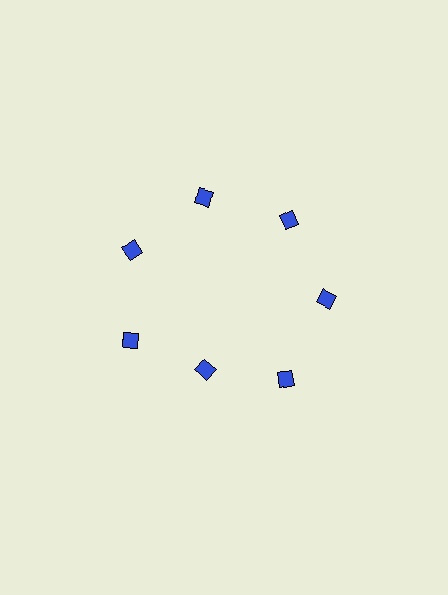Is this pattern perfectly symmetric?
No. The 7 blue diamonds are arranged in a ring, but one element near the 6 o'clock position is pulled inward toward the center, breaking the 7-fold rotational symmetry.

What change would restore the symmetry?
The symmetry would be restored by moving it outward, back onto the ring so that all 7 diamonds sit at equal angles and equal distance from the center.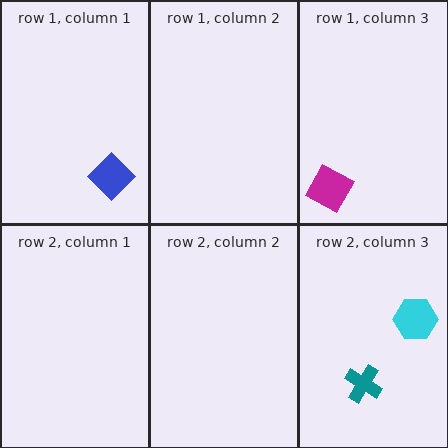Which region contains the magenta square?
The row 1, column 3 region.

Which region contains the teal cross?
The row 2, column 3 region.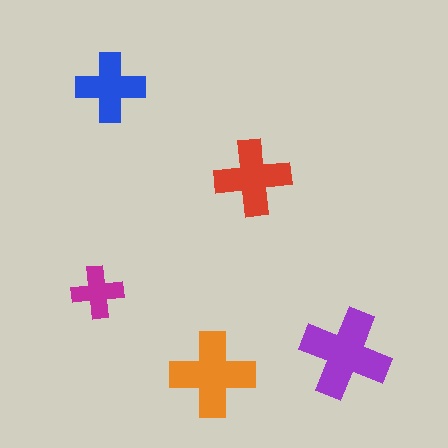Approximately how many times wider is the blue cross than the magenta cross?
About 1.5 times wider.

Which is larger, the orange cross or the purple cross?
The purple one.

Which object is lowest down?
The orange cross is bottommost.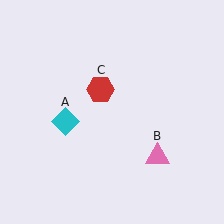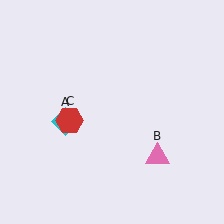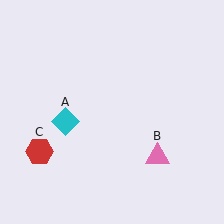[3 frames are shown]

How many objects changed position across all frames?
1 object changed position: red hexagon (object C).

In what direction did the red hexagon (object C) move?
The red hexagon (object C) moved down and to the left.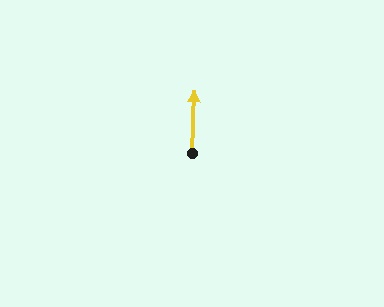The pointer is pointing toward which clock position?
Roughly 12 o'clock.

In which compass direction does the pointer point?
North.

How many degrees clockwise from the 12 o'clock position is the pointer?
Approximately 2 degrees.